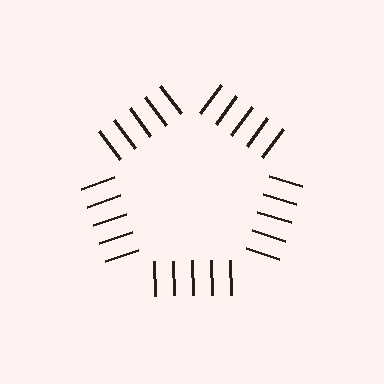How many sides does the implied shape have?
5 sides — the line-ends trace a pentagon.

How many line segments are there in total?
25 — 5 along each of the 5 edges.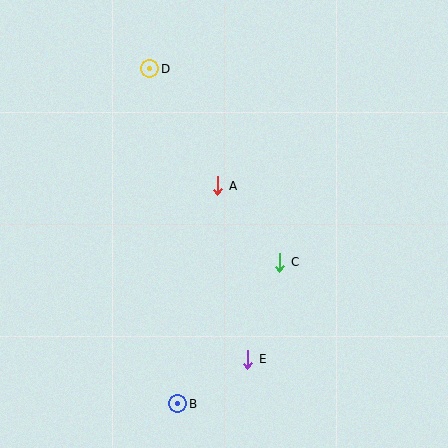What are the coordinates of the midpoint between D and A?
The midpoint between D and A is at (184, 127).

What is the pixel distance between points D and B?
The distance between D and B is 336 pixels.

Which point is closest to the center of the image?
Point A at (218, 186) is closest to the center.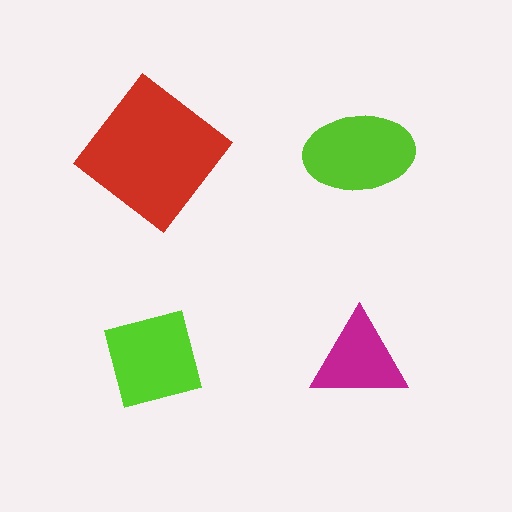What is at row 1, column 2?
A lime ellipse.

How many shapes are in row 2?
2 shapes.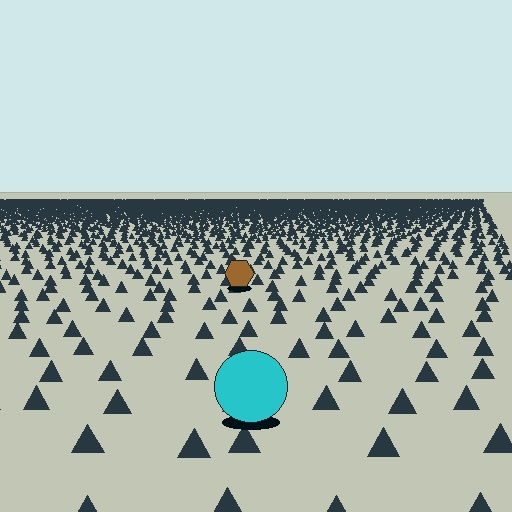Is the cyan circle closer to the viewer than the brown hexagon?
Yes. The cyan circle is closer — you can tell from the texture gradient: the ground texture is coarser near it.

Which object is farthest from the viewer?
The brown hexagon is farthest from the viewer. It appears smaller and the ground texture around it is denser.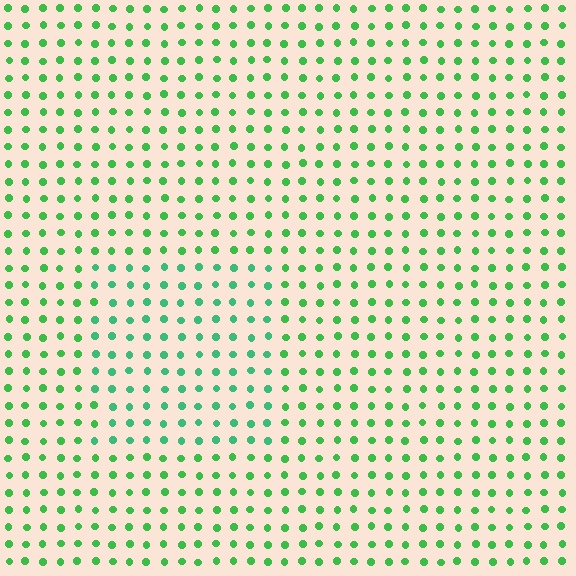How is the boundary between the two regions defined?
The boundary is defined purely by a slight shift in hue (about 22 degrees). Spacing, size, and orientation are identical on both sides.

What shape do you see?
I see a rectangle.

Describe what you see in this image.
The image is filled with small green elements in a uniform arrangement. A rectangle-shaped region is visible where the elements are tinted to a slightly different hue, forming a subtle color boundary.